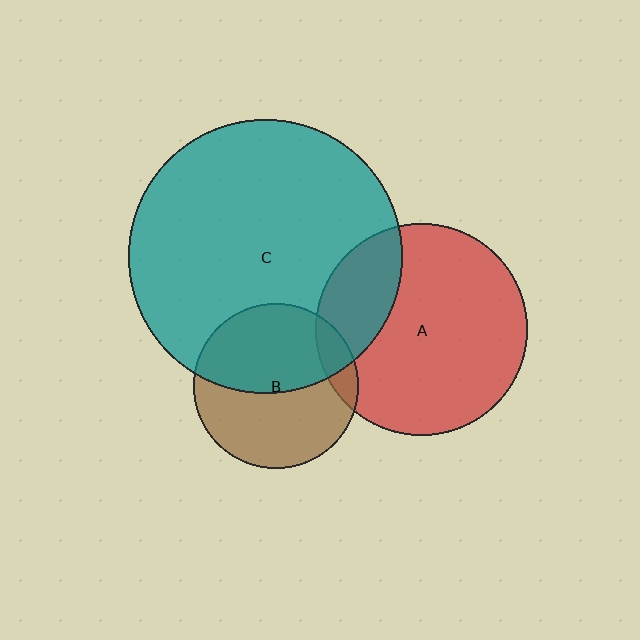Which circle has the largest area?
Circle C (teal).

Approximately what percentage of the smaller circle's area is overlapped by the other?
Approximately 25%.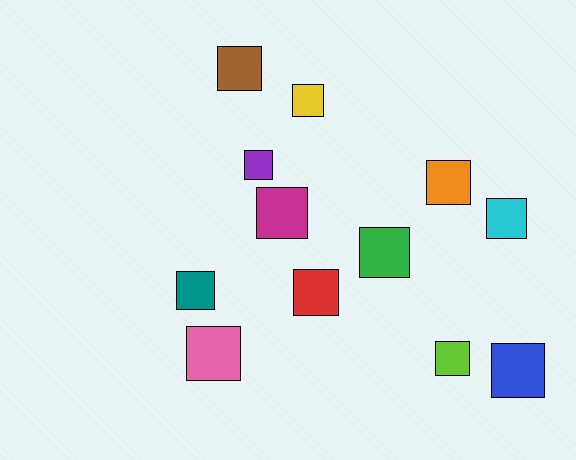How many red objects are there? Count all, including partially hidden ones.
There is 1 red object.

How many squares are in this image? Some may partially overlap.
There are 12 squares.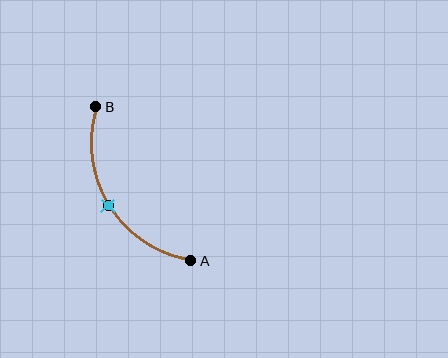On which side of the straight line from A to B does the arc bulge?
The arc bulges to the left of the straight line connecting A and B.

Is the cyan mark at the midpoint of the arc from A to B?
Yes. The cyan mark lies on the arc at equal arc-length from both A and B — it is the arc midpoint.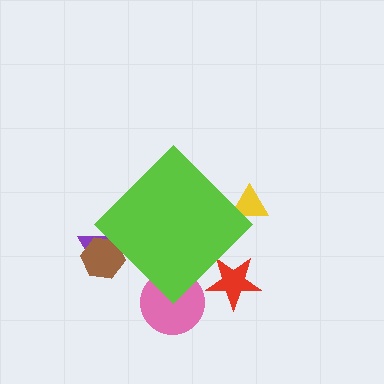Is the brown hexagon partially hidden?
Yes, the brown hexagon is partially hidden behind the lime diamond.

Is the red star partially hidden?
Yes, the red star is partially hidden behind the lime diamond.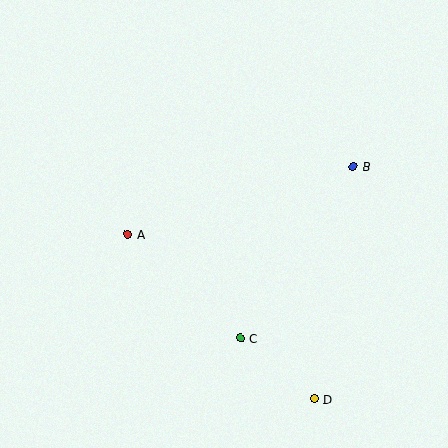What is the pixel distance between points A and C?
The distance between A and C is 153 pixels.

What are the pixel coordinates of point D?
Point D is at (314, 399).